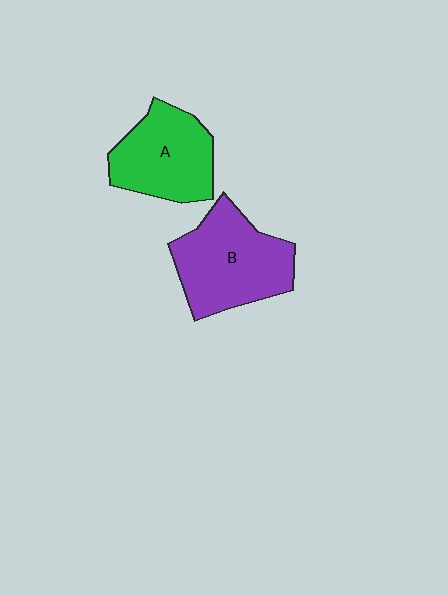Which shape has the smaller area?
Shape A (green).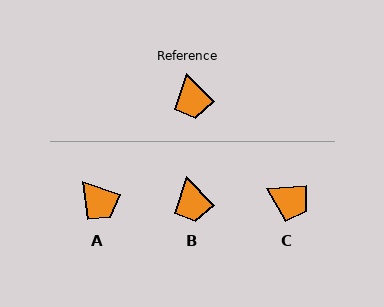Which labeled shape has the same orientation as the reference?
B.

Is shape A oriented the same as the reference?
No, it is off by about 27 degrees.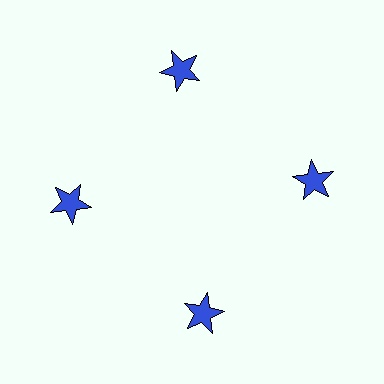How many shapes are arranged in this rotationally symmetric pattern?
There are 4 shapes, arranged in 4 groups of 1.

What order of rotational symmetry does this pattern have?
This pattern has 4-fold rotational symmetry.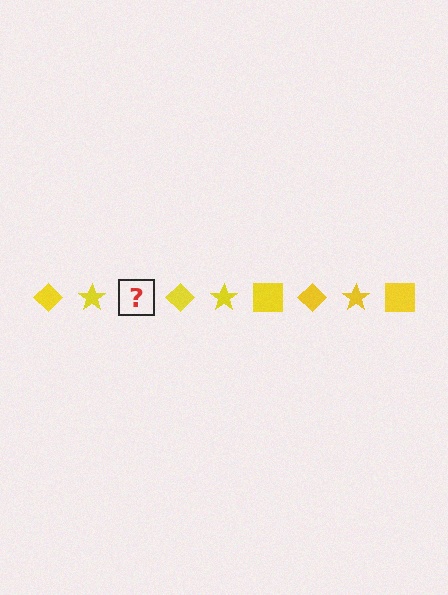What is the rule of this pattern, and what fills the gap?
The rule is that the pattern cycles through diamond, star, square shapes in yellow. The gap should be filled with a yellow square.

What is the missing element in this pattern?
The missing element is a yellow square.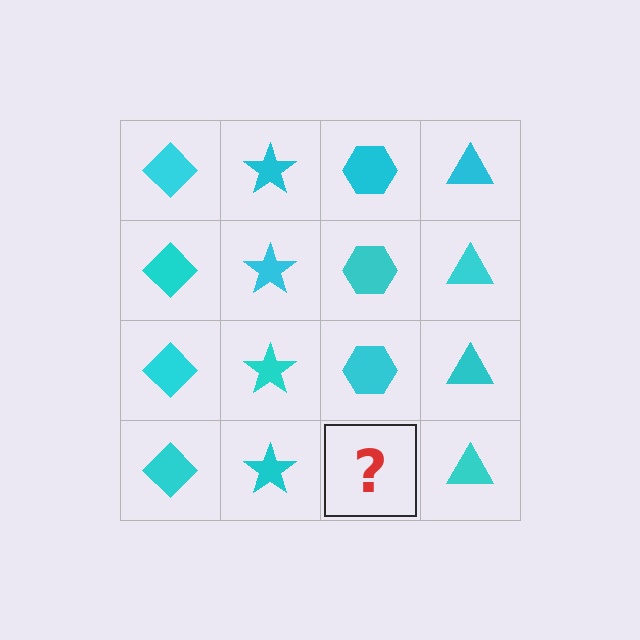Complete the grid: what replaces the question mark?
The question mark should be replaced with a cyan hexagon.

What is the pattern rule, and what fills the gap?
The rule is that each column has a consistent shape. The gap should be filled with a cyan hexagon.